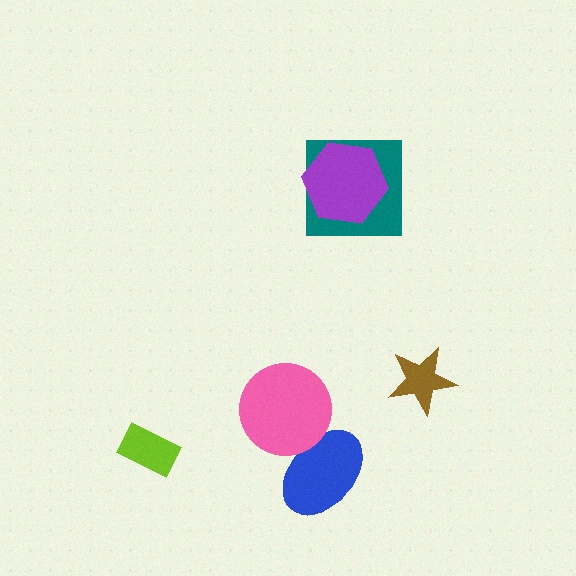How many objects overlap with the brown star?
0 objects overlap with the brown star.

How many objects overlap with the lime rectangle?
0 objects overlap with the lime rectangle.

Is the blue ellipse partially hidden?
Yes, it is partially covered by another shape.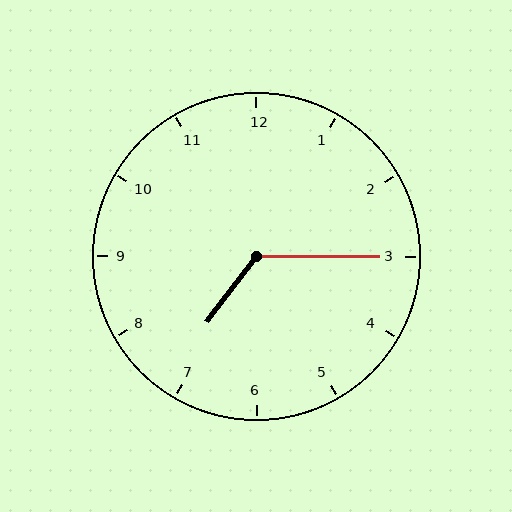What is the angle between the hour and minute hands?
Approximately 128 degrees.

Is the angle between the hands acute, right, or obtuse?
It is obtuse.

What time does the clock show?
7:15.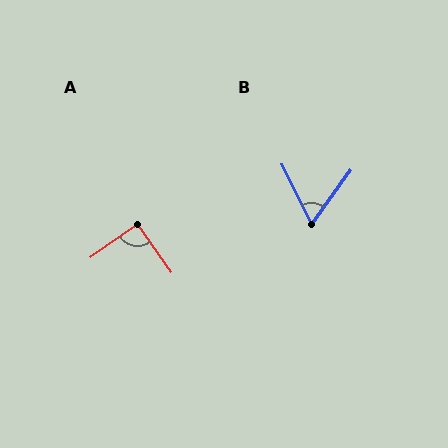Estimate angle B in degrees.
Approximately 62 degrees.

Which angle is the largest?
A, at approximately 90 degrees.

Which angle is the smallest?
B, at approximately 62 degrees.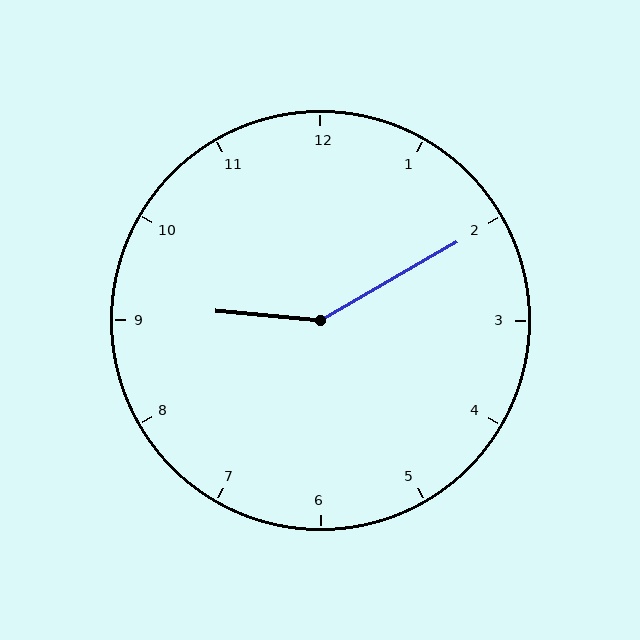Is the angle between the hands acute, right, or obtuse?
It is obtuse.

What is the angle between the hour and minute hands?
Approximately 145 degrees.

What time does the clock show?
9:10.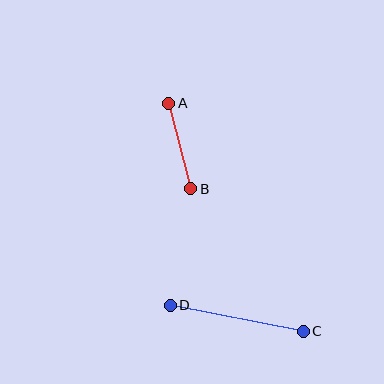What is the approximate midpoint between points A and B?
The midpoint is at approximately (180, 146) pixels.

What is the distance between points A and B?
The distance is approximately 88 pixels.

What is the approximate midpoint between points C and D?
The midpoint is at approximately (237, 318) pixels.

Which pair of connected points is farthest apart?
Points C and D are farthest apart.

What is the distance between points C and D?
The distance is approximately 136 pixels.